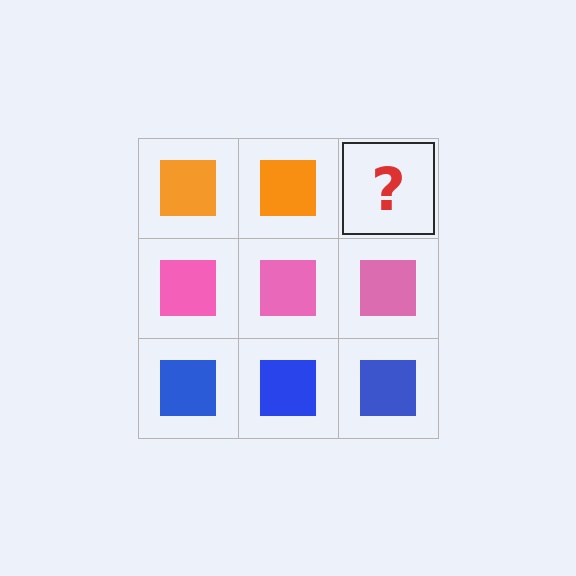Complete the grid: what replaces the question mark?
The question mark should be replaced with an orange square.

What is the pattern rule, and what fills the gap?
The rule is that each row has a consistent color. The gap should be filled with an orange square.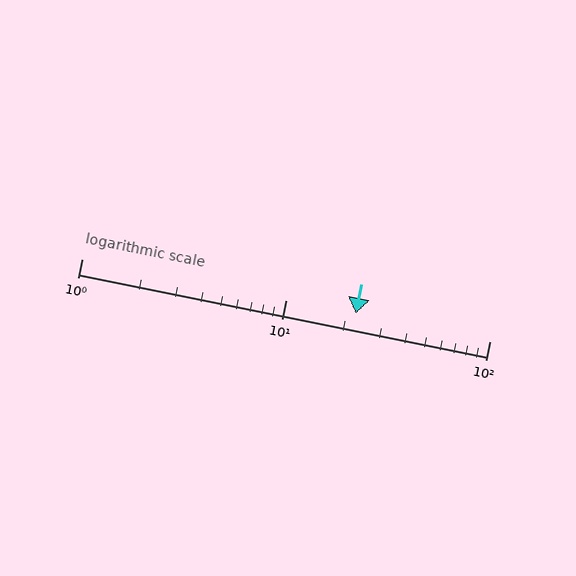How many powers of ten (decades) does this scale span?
The scale spans 2 decades, from 1 to 100.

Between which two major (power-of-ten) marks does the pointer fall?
The pointer is between 10 and 100.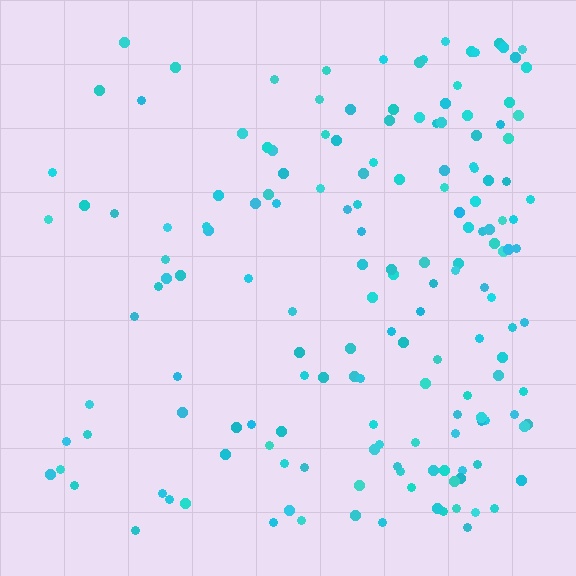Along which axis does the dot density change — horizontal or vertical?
Horizontal.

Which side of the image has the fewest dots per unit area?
The left.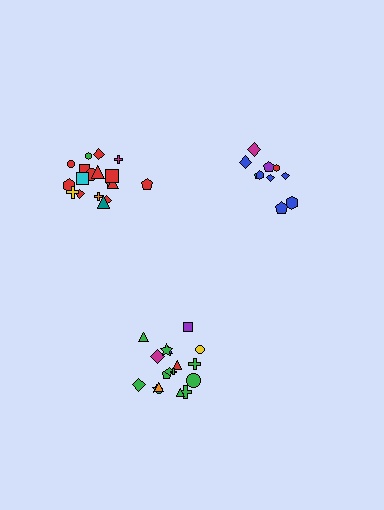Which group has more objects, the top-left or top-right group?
The top-left group.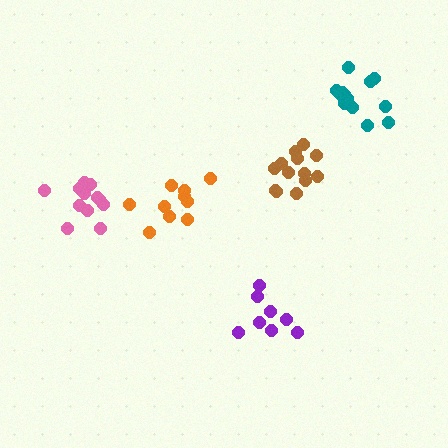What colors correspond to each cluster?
The clusters are colored: orange, brown, teal, purple, pink.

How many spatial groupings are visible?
There are 5 spatial groupings.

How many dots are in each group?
Group 1: 10 dots, Group 2: 13 dots, Group 3: 13 dots, Group 4: 8 dots, Group 5: 12 dots (56 total).